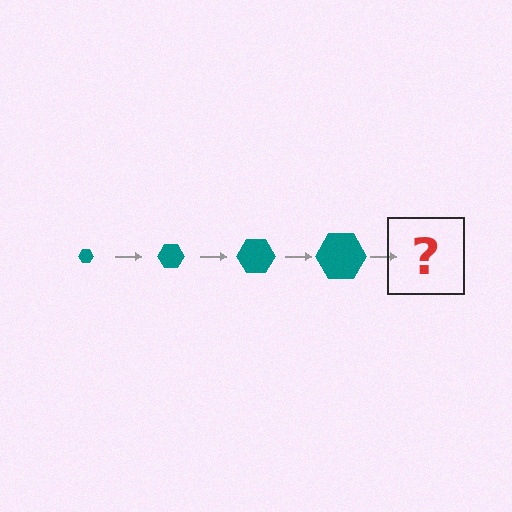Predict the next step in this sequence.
The next step is a teal hexagon, larger than the previous one.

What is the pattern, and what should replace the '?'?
The pattern is that the hexagon gets progressively larger each step. The '?' should be a teal hexagon, larger than the previous one.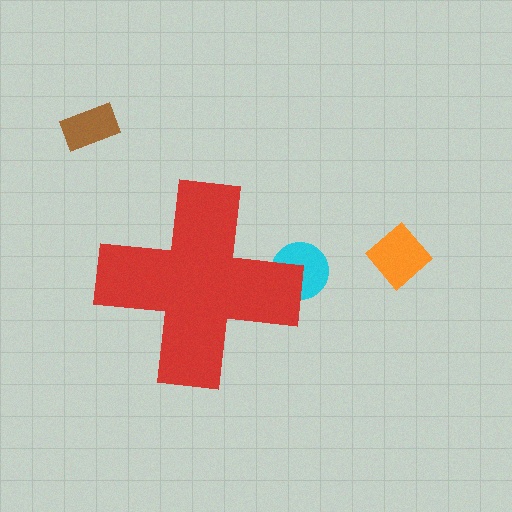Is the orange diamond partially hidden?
No, the orange diamond is fully visible.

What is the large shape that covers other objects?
A red cross.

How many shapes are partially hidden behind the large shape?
1 shape is partially hidden.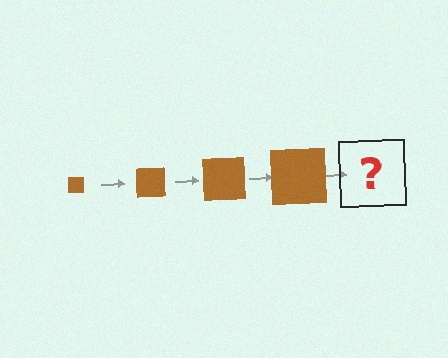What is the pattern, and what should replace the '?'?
The pattern is that the square gets progressively larger each step. The '?' should be a brown square, larger than the previous one.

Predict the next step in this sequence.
The next step is a brown square, larger than the previous one.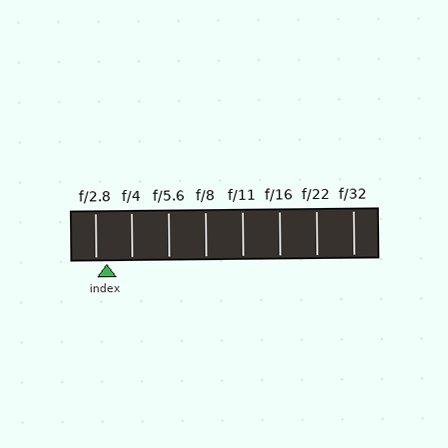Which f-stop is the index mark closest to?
The index mark is closest to f/2.8.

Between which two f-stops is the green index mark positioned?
The index mark is between f/2.8 and f/4.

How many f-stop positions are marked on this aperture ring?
There are 8 f-stop positions marked.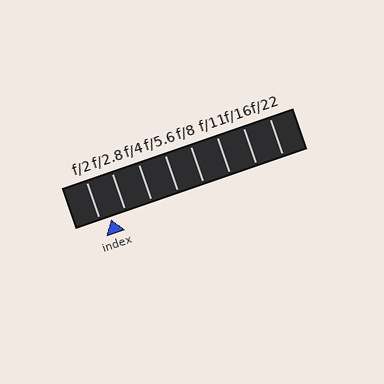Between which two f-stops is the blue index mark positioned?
The index mark is between f/2 and f/2.8.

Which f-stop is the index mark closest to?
The index mark is closest to f/2.